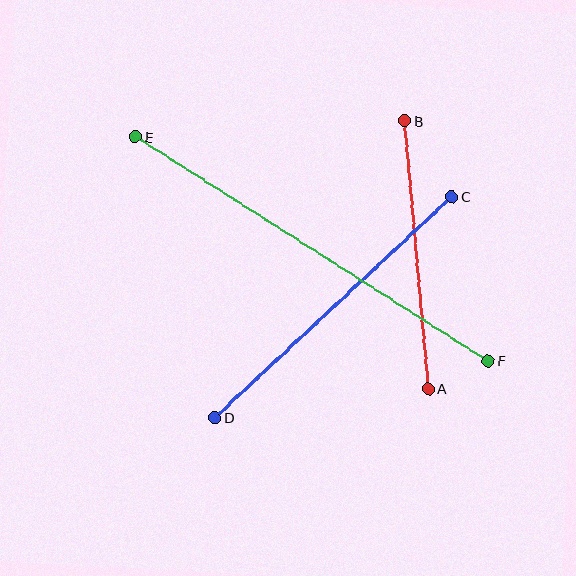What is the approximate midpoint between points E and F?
The midpoint is at approximately (312, 249) pixels.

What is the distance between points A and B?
The distance is approximately 269 pixels.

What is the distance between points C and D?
The distance is approximately 324 pixels.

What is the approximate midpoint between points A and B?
The midpoint is at approximately (416, 255) pixels.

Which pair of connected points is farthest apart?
Points E and F are farthest apart.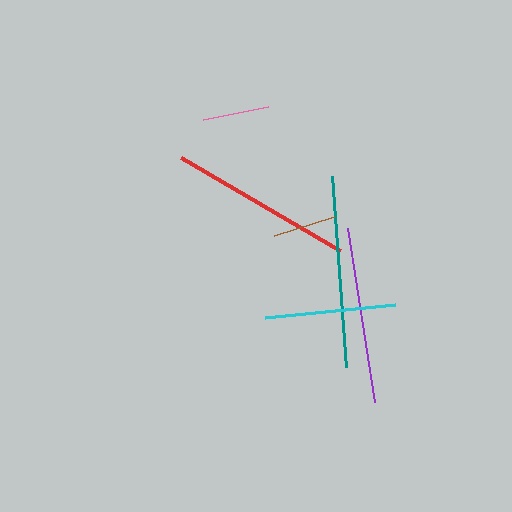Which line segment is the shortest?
The brown line is the shortest at approximately 63 pixels.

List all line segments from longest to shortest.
From longest to shortest: teal, red, purple, cyan, pink, brown.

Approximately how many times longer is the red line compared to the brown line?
The red line is approximately 2.9 times the length of the brown line.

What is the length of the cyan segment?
The cyan segment is approximately 130 pixels long.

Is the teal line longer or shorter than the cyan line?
The teal line is longer than the cyan line.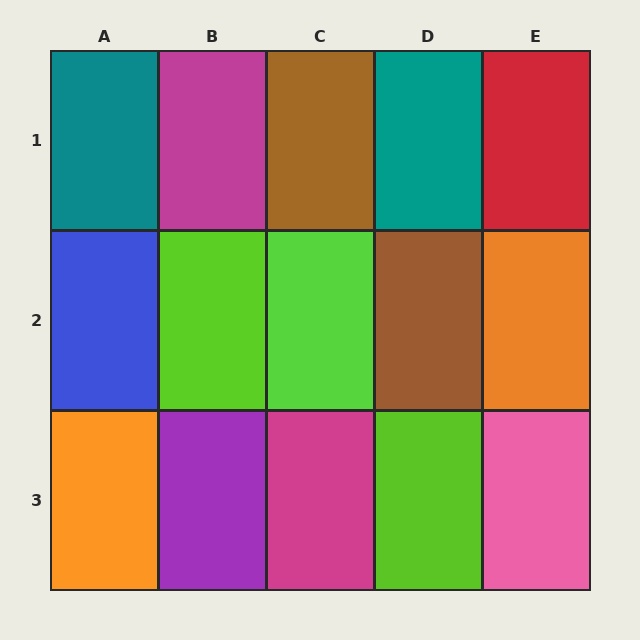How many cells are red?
1 cell is red.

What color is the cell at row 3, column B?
Purple.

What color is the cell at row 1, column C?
Brown.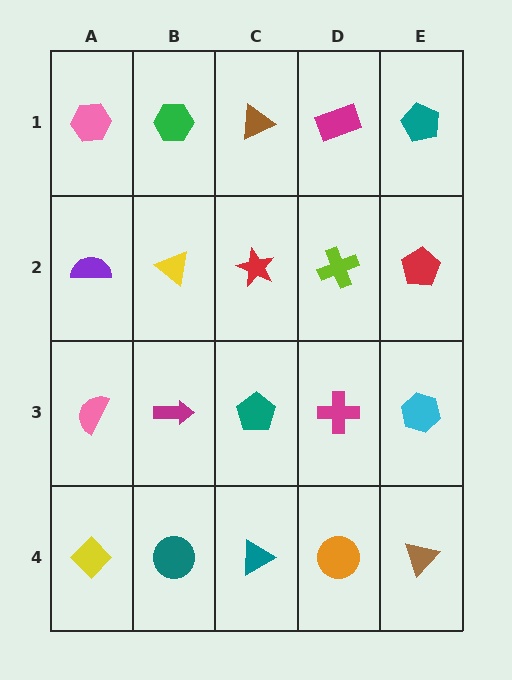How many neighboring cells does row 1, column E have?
2.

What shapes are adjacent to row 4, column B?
A magenta arrow (row 3, column B), a yellow diamond (row 4, column A), a teal triangle (row 4, column C).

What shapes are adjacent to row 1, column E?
A red pentagon (row 2, column E), a magenta rectangle (row 1, column D).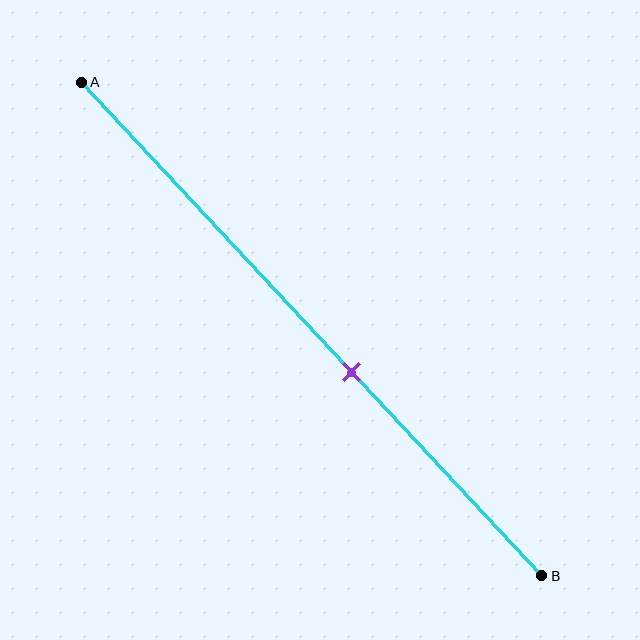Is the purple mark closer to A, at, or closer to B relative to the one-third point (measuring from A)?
The purple mark is closer to point B than the one-third point of segment AB.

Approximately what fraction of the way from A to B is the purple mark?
The purple mark is approximately 60% of the way from A to B.